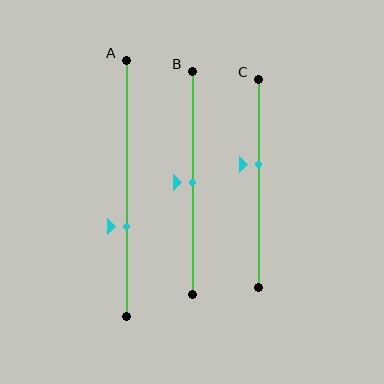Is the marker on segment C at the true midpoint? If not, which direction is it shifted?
No, the marker on segment C is shifted upward by about 9% of the segment length.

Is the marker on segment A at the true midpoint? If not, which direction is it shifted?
No, the marker on segment A is shifted downward by about 15% of the segment length.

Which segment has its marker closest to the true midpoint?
Segment B has its marker closest to the true midpoint.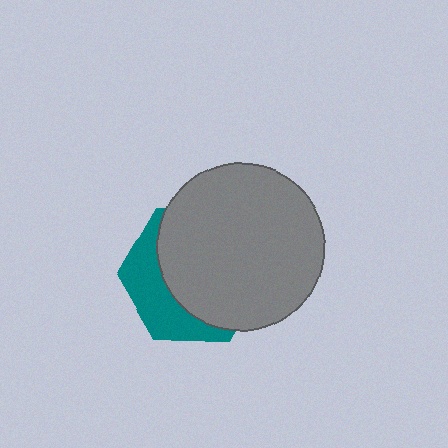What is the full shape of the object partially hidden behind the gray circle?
The partially hidden object is a teal hexagon.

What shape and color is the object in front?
The object in front is a gray circle.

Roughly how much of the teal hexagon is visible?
A small part of it is visible (roughly 34%).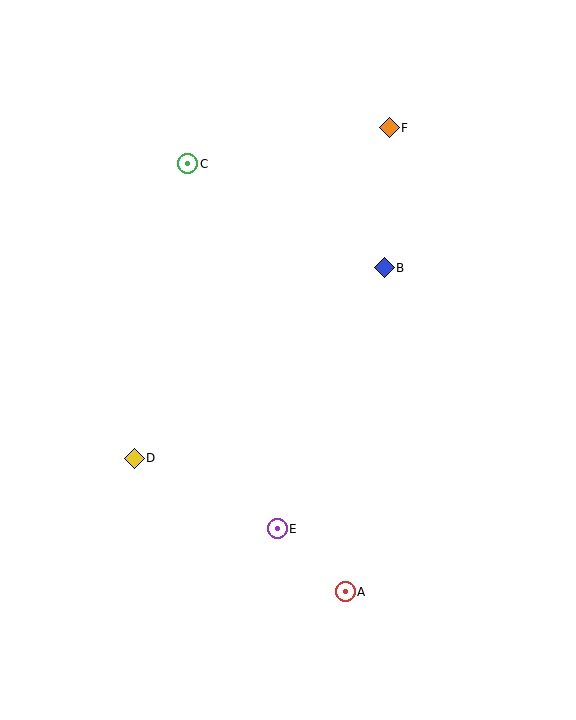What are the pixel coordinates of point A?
Point A is at (345, 592).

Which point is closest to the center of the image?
Point B at (384, 268) is closest to the center.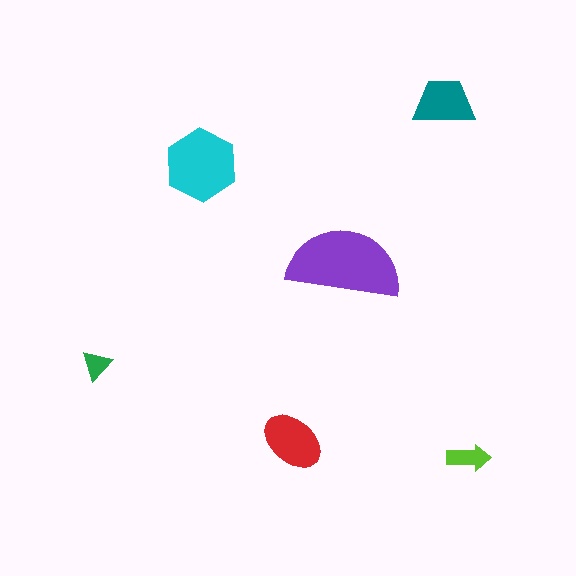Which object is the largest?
The purple semicircle.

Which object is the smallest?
The green triangle.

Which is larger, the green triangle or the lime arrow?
The lime arrow.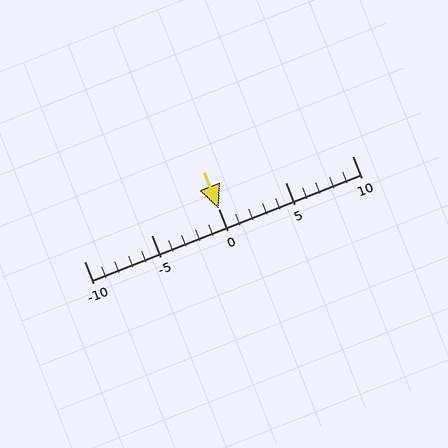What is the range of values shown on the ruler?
The ruler shows values from -10 to 10.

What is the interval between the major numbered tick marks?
The major tick marks are spaced 5 units apart.